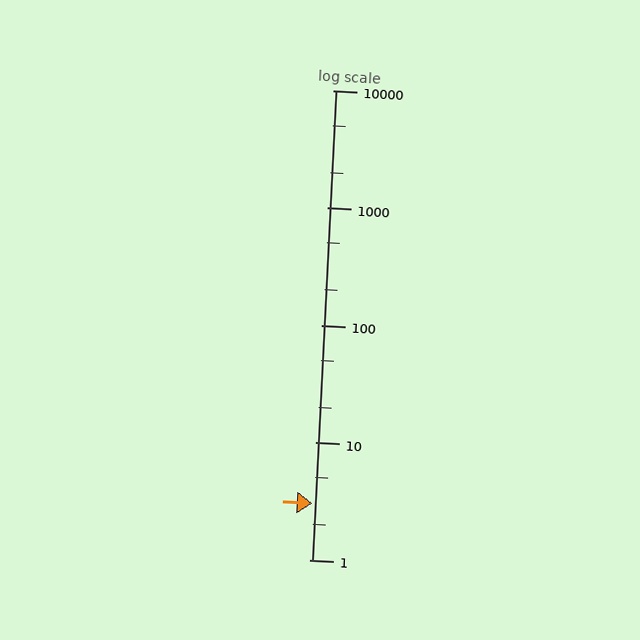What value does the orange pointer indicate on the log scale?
The pointer indicates approximately 3.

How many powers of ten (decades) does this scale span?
The scale spans 4 decades, from 1 to 10000.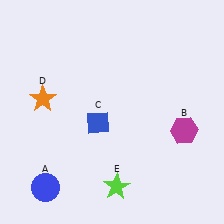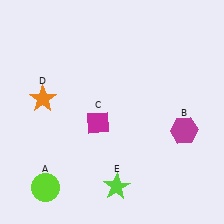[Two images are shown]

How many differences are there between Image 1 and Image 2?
There are 2 differences between the two images.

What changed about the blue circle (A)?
In Image 1, A is blue. In Image 2, it changed to lime.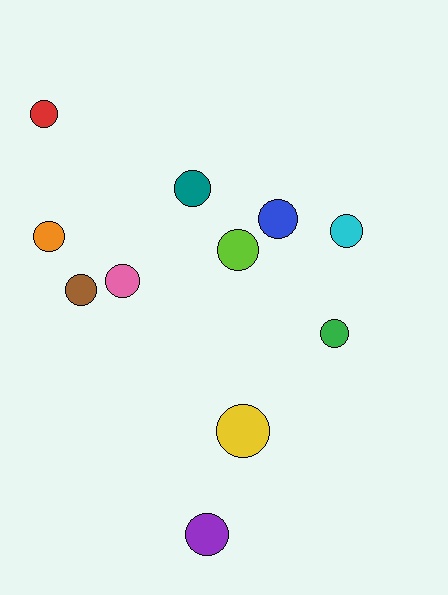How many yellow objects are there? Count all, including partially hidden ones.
There is 1 yellow object.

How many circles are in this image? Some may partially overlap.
There are 11 circles.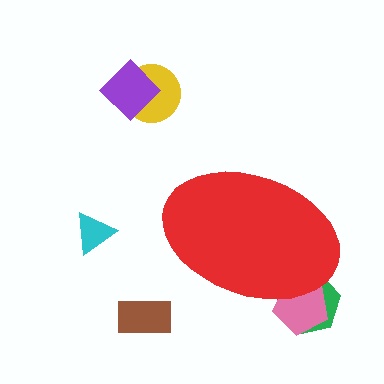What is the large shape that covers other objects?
A red ellipse.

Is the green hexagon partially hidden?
Yes, the green hexagon is partially hidden behind the red ellipse.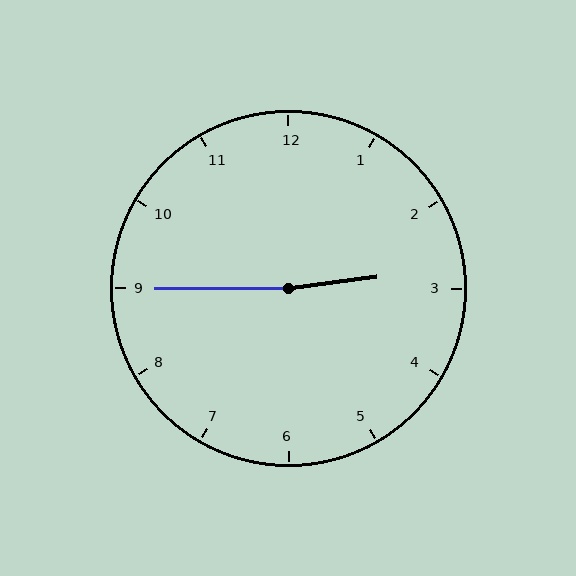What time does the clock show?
2:45.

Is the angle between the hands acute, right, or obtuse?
It is obtuse.